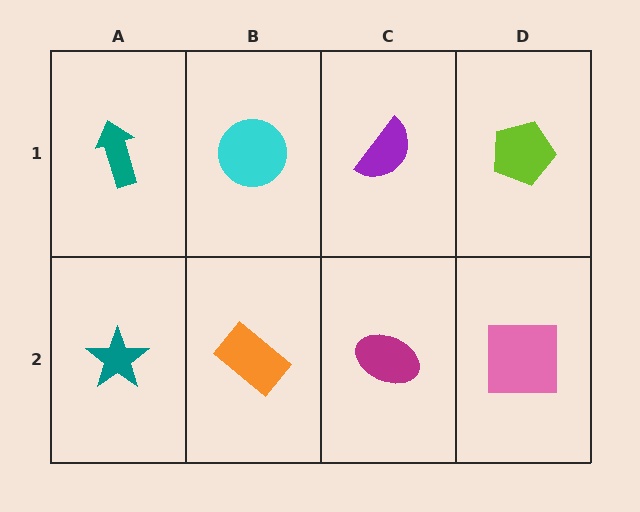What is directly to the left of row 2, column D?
A magenta ellipse.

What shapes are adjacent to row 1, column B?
An orange rectangle (row 2, column B), a teal arrow (row 1, column A), a purple semicircle (row 1, column C).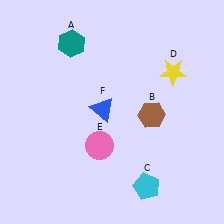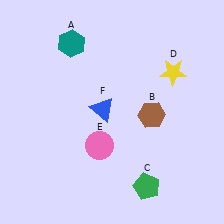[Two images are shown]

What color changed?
The pentagon (C) changed from cyan in Image 1 to green in Image 2.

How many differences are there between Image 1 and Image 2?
There is 1 difference between the two images.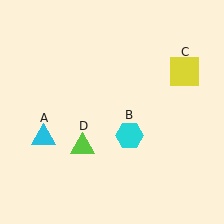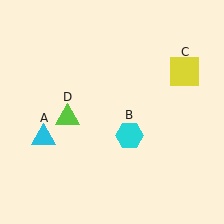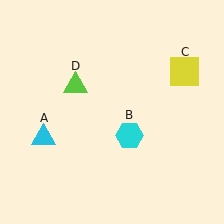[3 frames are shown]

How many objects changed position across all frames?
1 object changed position: lime triangle (object D).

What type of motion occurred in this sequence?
The lime triangle (object D) rotated clockwise around the center of the scene.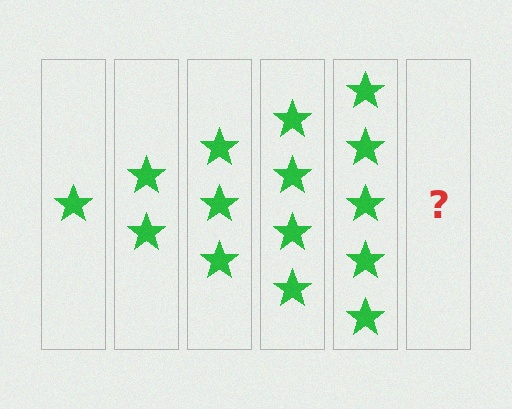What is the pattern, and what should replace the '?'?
The pattern is that each step adds one more star. The '?' should be 6 stars.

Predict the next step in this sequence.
The next step is 6 stars.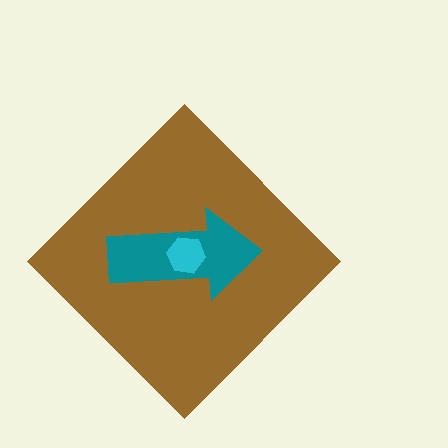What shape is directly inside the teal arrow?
The cyan hexagon.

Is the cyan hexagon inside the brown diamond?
Yes.